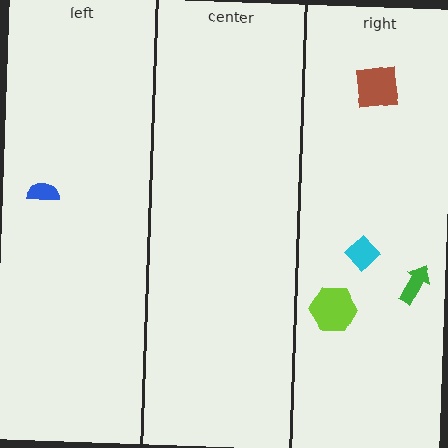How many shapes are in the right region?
4.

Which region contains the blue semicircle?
The left region.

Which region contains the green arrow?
The right region.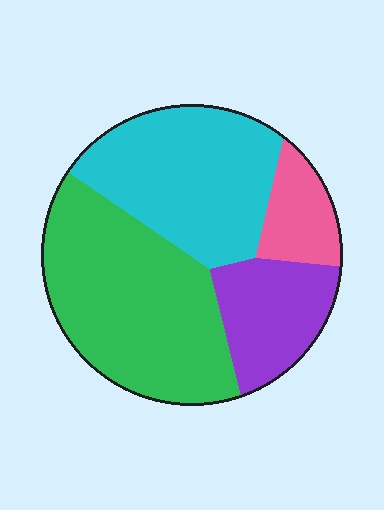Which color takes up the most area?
Green, at roughly 40%.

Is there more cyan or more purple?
Cyan.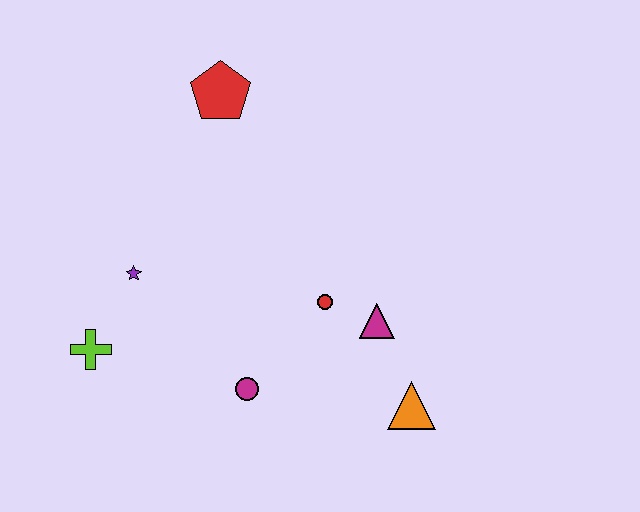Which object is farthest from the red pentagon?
The orange triangle is farthest from the red pentagon.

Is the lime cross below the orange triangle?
No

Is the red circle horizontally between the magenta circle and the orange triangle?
Yes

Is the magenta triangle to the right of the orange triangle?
No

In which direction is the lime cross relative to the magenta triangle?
The lime cross is to the left of the magenta triangle.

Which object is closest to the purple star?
The lime cross is closest to the purple star.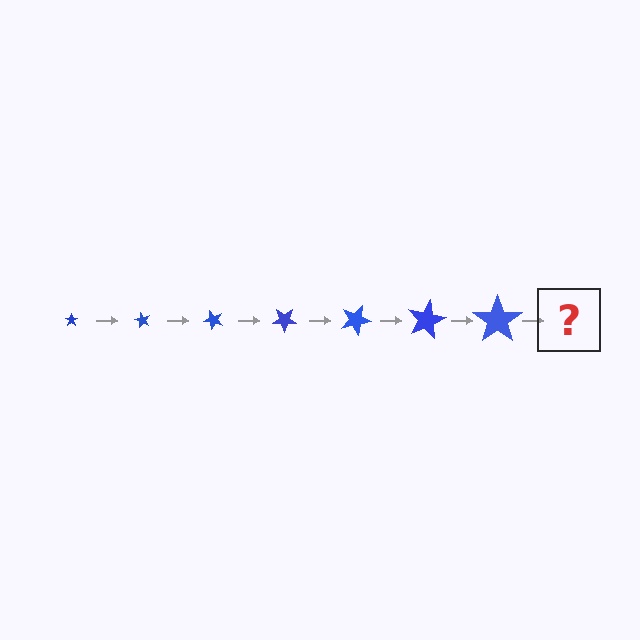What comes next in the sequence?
The next element should be a star, larger than the previous one and rotated 420 degrees from the start.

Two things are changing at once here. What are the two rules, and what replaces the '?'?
The two rules are that the star grows larger each step and it rotates 60 degrees each step. The '?' should be a star, larger than the previous one and rotated 420 degrees from the start.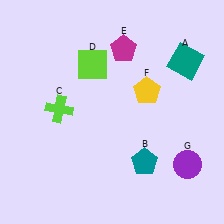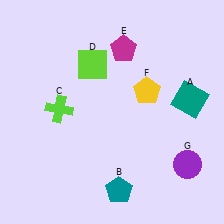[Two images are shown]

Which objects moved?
The objects that moved are: the teal square (A), the teal pentagon (B).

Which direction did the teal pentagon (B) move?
The teal pentagon (B) moved down.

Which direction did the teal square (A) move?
The teal square (A) moved down.